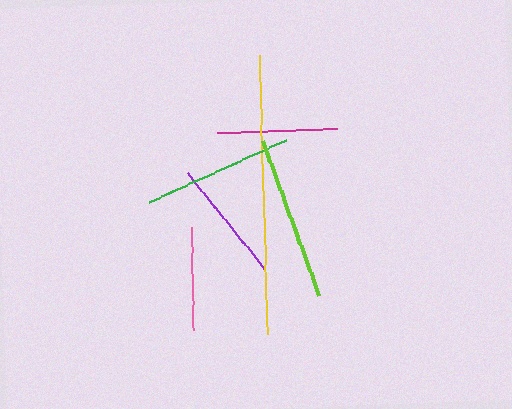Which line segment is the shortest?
The pink line is the shortest at approximately 104 pixels.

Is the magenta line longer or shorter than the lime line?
The lime line is longer than the magenta line.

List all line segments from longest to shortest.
From longest to shortest: yellow, lime, green, purple, magenta, pink.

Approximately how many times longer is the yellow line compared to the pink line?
The yellow line is approximately 2.7 times the length of the pink line.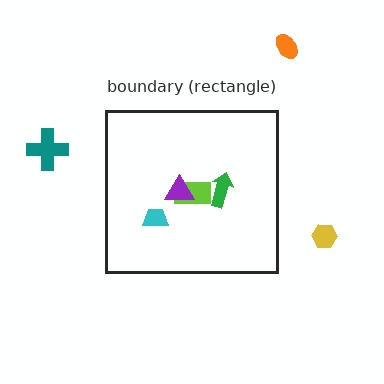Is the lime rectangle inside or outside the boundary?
Inside.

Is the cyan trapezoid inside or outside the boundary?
Inside.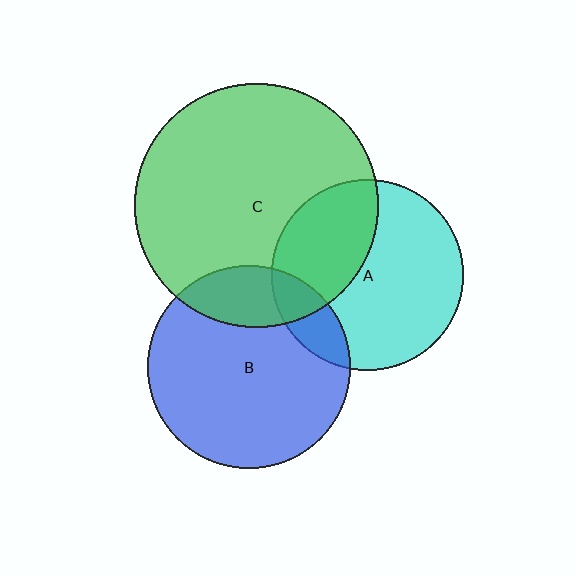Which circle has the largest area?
Circle C (green).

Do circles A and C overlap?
Yes.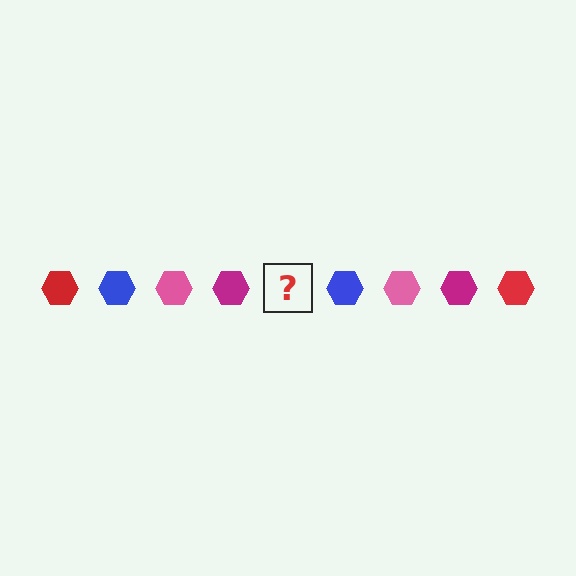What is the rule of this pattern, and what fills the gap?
The rule is that the pattern cycles through red, blue, pink, magenta hexagons. The gap should be filled with a red hexagon.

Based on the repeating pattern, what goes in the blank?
The blank should be a red hexagon.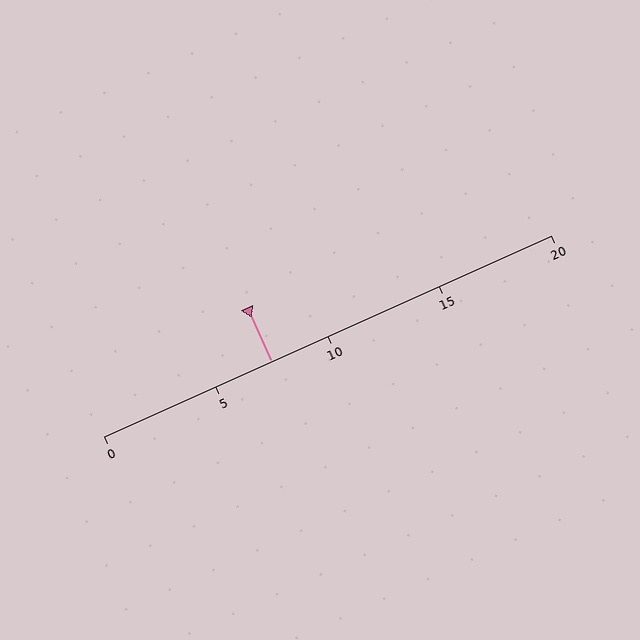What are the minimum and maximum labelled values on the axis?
The axis runs from 0 to 20.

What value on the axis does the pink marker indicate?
The marker indicates approximately 7.5.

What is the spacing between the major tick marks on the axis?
The major ticks are spaced 5 apart.